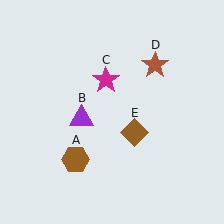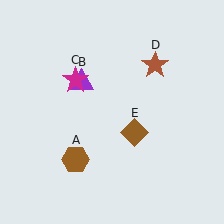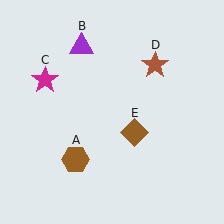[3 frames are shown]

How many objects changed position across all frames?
2 objects changed position: purple triangle (object B), magenta star (object C).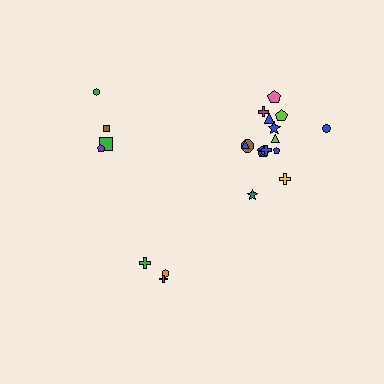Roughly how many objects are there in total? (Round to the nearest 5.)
Roughly 20 objects in total.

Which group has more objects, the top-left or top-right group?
The top-right group.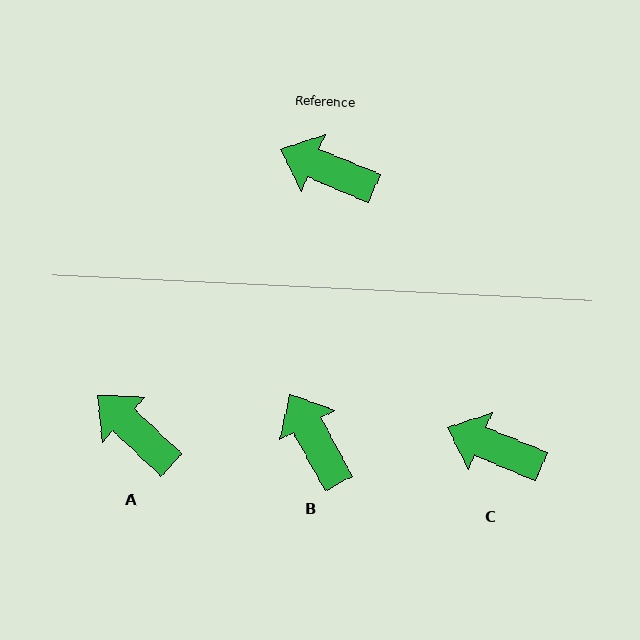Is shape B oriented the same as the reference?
No, it is off by about 39 degrees.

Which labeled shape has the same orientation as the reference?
C.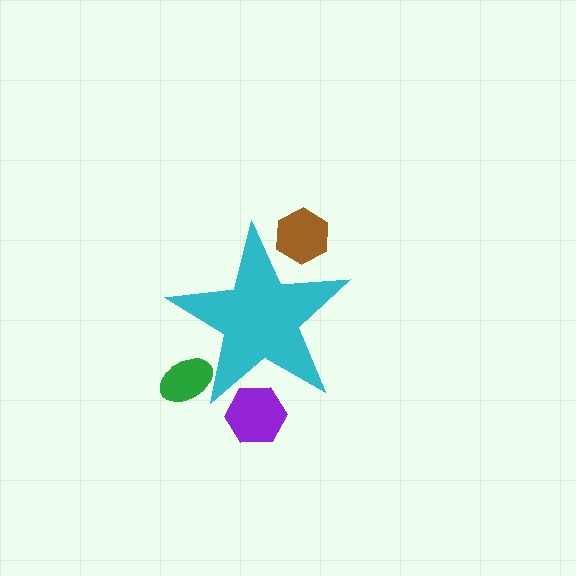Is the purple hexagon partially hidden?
Yes, the purple hexagon is partially hidden behind the cyan star.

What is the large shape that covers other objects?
A cyan star.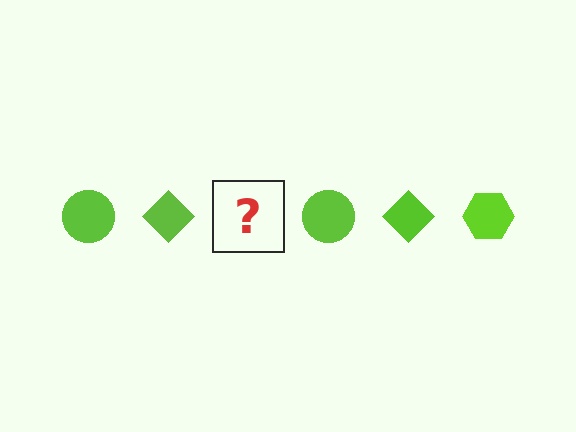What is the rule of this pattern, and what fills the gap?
The rule is that the pattern cycles through circle, diamond, hexagon shapes in lime. The gap should be filled with a lime hexagon.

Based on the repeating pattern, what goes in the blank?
The blank should be a lime hexagon.